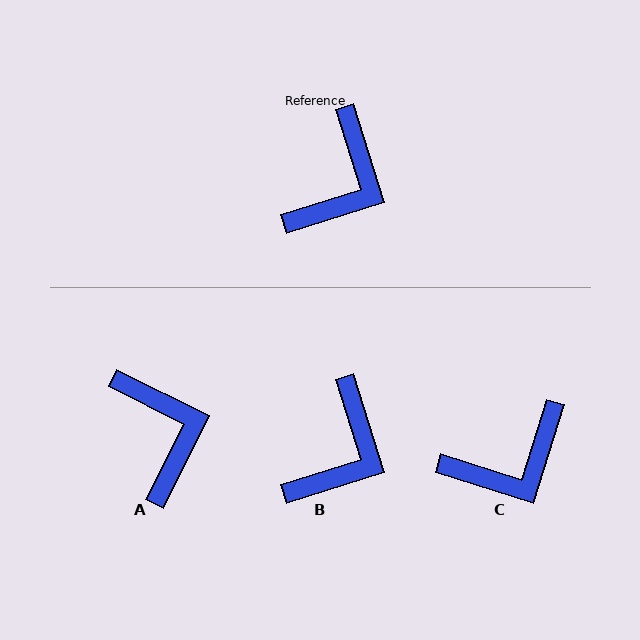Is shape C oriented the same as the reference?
No, it is off by about 35 degrees.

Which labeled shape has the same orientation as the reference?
B.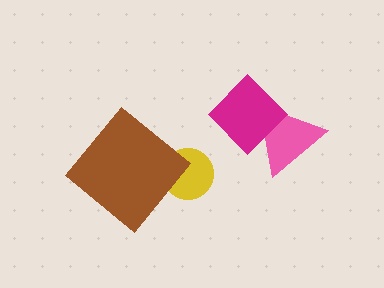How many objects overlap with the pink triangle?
1 object overlaps with the pink triangle.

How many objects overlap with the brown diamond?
1 object overlaps with the brown diamond.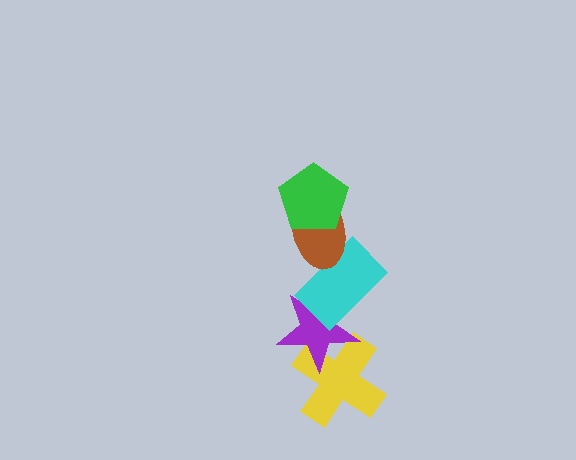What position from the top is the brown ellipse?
The brown ellipse is 2nd from the top.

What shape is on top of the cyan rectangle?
The brown ellipse is on top of the cyan rectangle.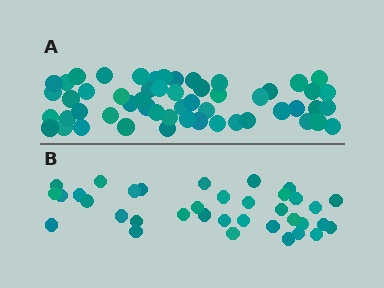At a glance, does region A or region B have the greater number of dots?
Region A (the top region) has more dots.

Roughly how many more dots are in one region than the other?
Region A has approximately 20 more dots than region B.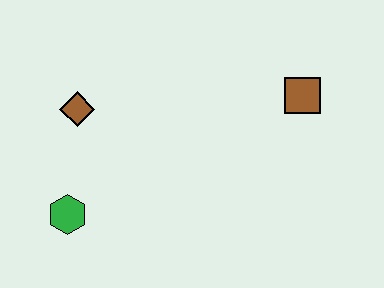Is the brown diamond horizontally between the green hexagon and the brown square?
Yes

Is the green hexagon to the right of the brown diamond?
No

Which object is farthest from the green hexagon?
The brown square is farthest from the green hexagon.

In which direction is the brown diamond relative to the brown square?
The brown diamond is to the left of the brown square.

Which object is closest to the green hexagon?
The brown diamond is closest to the green hexagon.